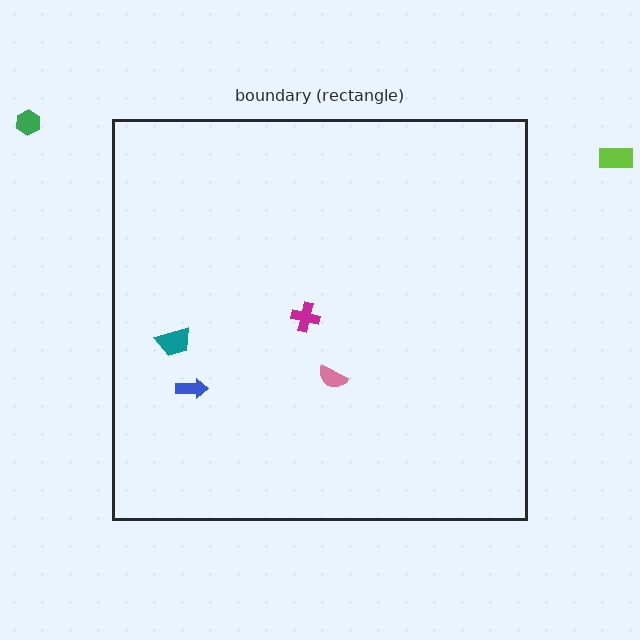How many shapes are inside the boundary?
4 inside, 2 outside.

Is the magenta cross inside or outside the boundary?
Inside.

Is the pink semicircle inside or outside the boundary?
Inside.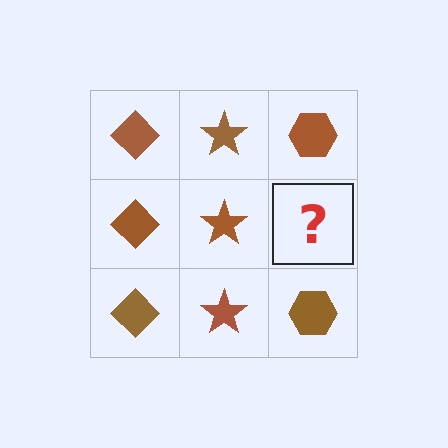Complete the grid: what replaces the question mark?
The question mark should be replaced with a brown hexagon.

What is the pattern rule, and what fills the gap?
The rule is that each column has a consistent shape. The gap should be filled with a brown hexagon.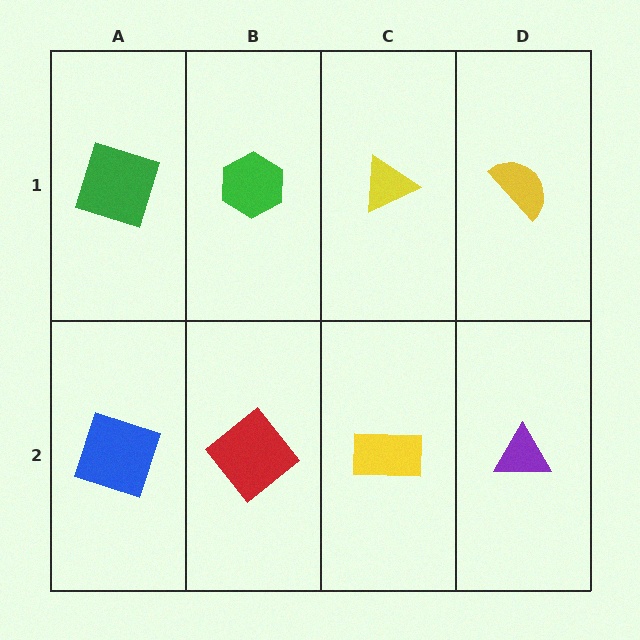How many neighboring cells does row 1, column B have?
3.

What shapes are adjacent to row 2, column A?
A green square (row 1, column A), a red diamond (row 2, column B).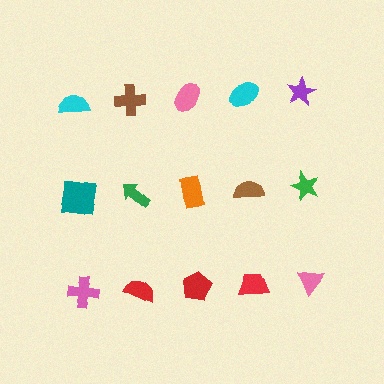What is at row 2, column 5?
A green star.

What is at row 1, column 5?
A purple star.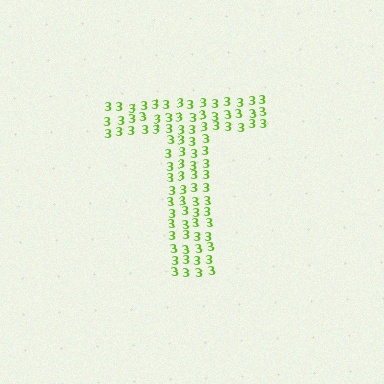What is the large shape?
The large shape is the letter T.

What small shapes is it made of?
It is made of small digit 3's.